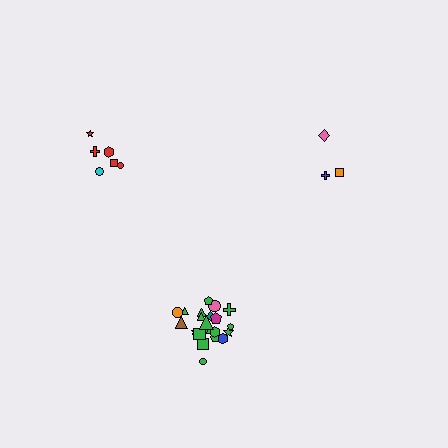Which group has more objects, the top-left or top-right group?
The top-left group.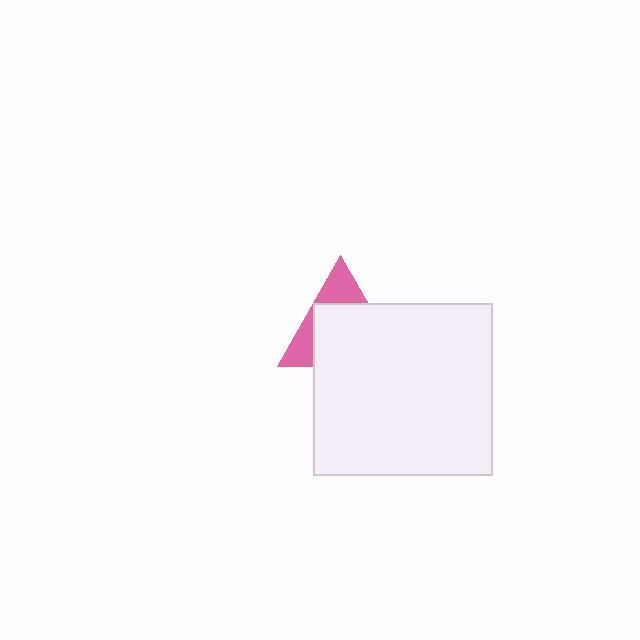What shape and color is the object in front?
The object in front is a white rectangle.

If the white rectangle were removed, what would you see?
You would see the complete pink triangle.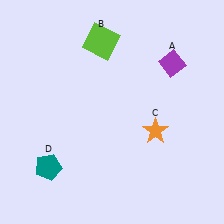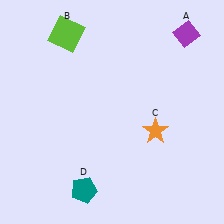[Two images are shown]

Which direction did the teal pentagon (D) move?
The teal pentagon (D) moved right.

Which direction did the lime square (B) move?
The lime square (B) moved left.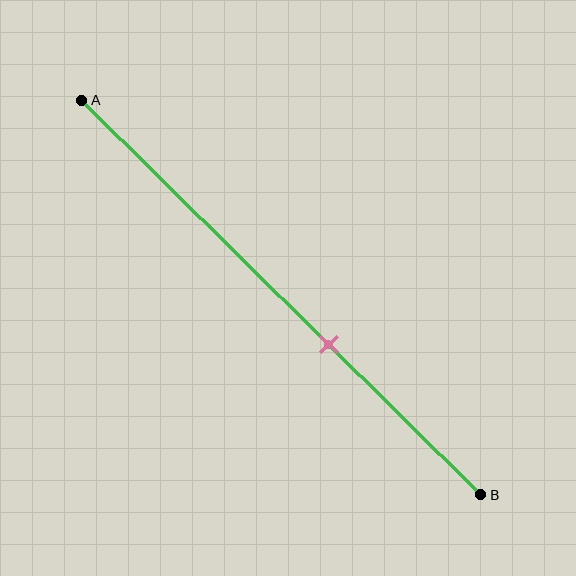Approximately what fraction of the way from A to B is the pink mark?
The pink mark is approximately 60% of the way from A to B.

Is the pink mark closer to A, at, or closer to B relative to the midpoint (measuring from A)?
The pink mark is closer to point B than the midpoint of segment AB.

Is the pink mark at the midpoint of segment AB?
No, the mark is at about 60% from A, not at the 50% midpoint.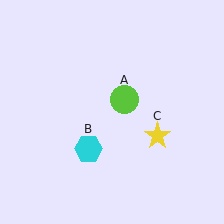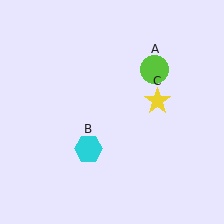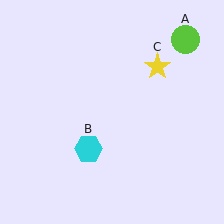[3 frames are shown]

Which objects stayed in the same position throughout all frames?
Cyan hexagon (object B) remained stationary.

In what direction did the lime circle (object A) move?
The lime circle (object A) moved up and to the right.